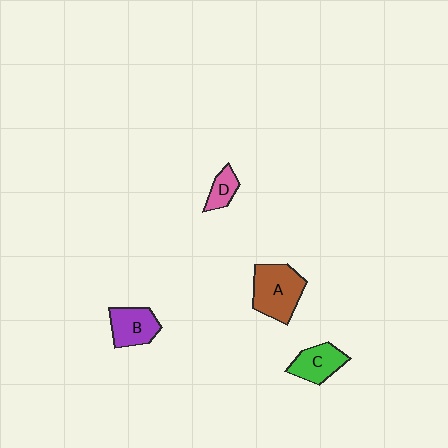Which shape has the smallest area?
Shape D (pink).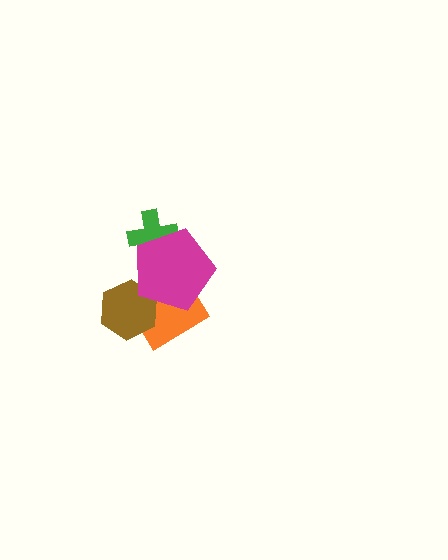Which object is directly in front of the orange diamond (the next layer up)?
The brown hexagon is directly in front of the orange diamond.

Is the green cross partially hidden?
Yes, it is partially covered by another shape.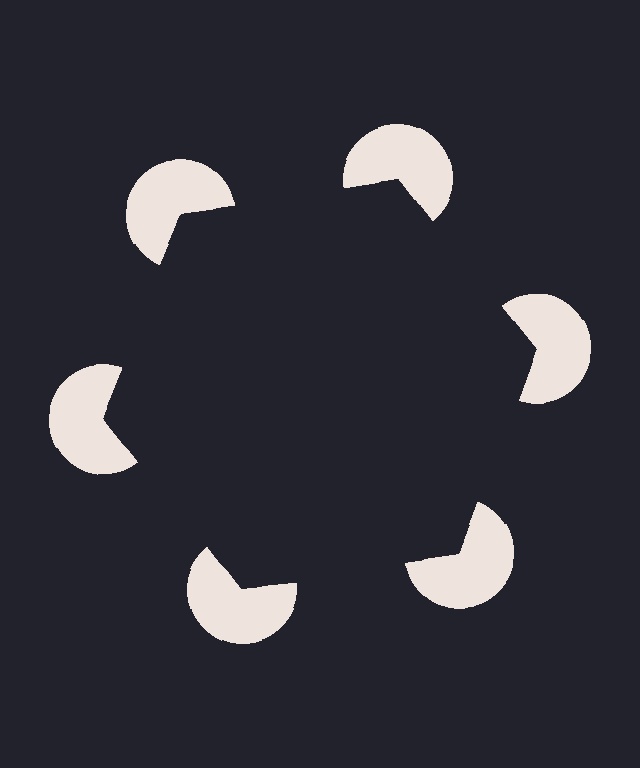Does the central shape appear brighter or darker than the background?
It typically appears slightly darker than the background, even though no actual brightness change is drawn.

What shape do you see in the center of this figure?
An illusory hexagon — its edges are inferred from the aligned wedge cuts in the pac-man discs, not physically drawn.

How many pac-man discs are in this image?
There are 6 — one at each vertex of the illusory hexagon.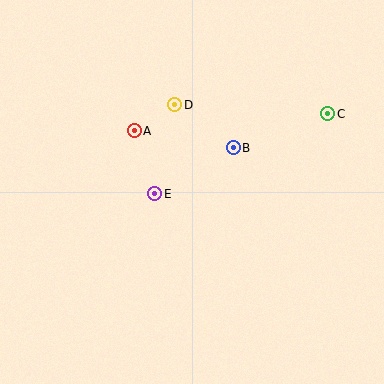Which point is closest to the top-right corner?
Point C is closest to the top-right corner.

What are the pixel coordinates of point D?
Point D is at (175, 105).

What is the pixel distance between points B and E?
The distance between B and E is 91 pixels.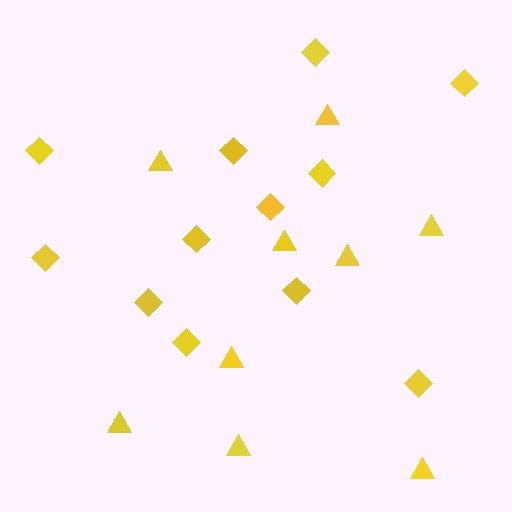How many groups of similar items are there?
There are 2 groups: one group of triangles (9) and one group of diamonds (12).